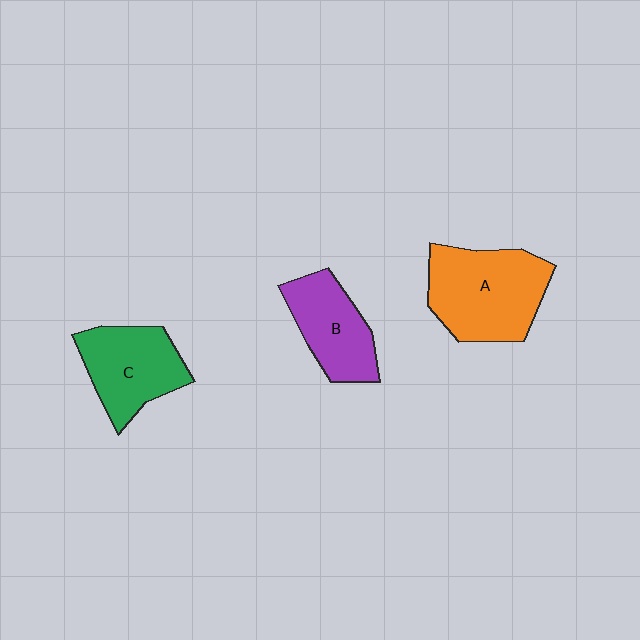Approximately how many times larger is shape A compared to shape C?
Approximately 1.3 times.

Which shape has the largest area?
Shape A (orange).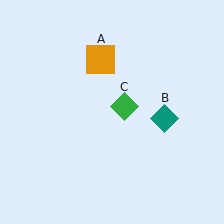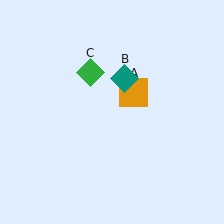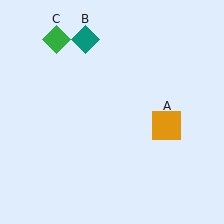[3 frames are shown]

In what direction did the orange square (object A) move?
The orange square (object A) moved down and to the right.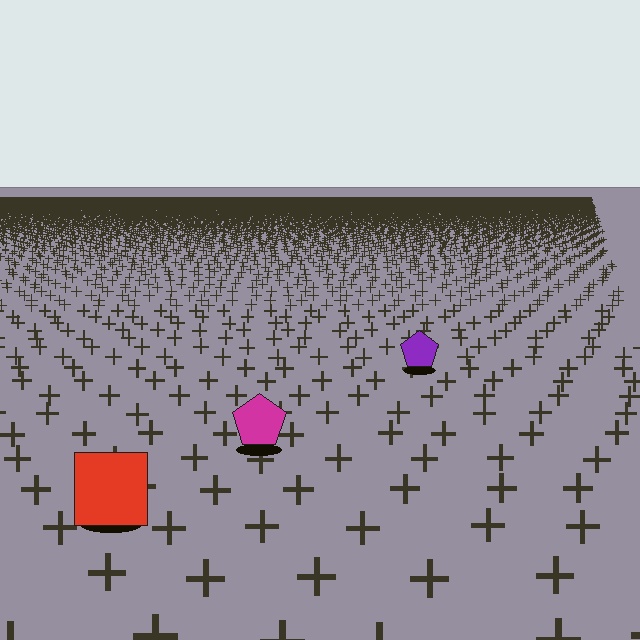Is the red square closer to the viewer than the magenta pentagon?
Yes. The red square is closer — you can tell from the texture gradient: the ground texture is coarser near it.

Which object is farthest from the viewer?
The purple pentagon is farthest from the viewer. It appears smaller and the ground texture around it is denser.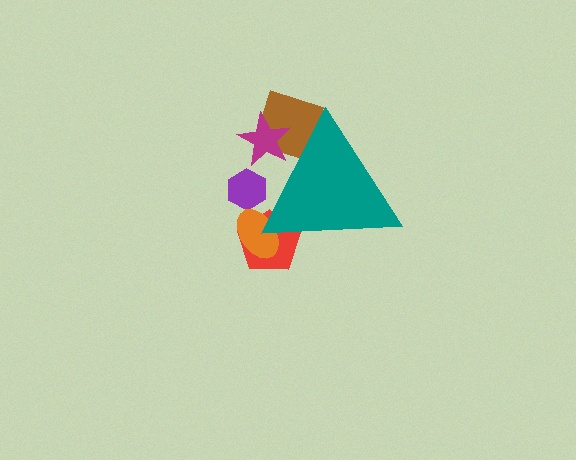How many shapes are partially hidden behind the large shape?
5 shapes are partially hidden.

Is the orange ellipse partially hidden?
Yes, the orange ellipse is partially hidden behind the teal triangle.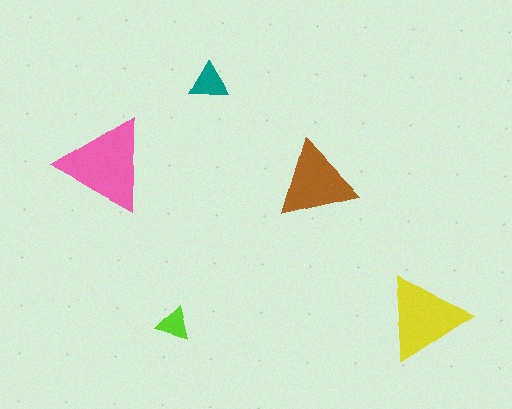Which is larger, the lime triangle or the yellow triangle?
The yellow one.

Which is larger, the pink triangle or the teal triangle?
The pink one.